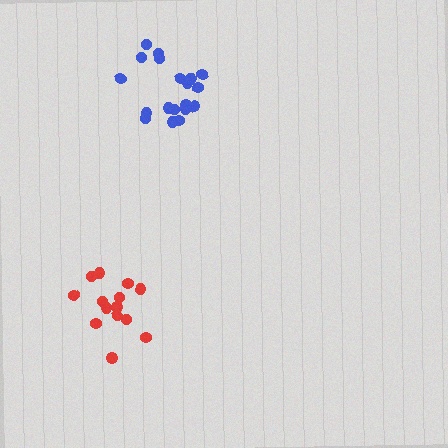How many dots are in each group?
Group 1: 19 dots, Group 2: 14 dots (33 total).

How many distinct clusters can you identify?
There are 2 distinct clusters.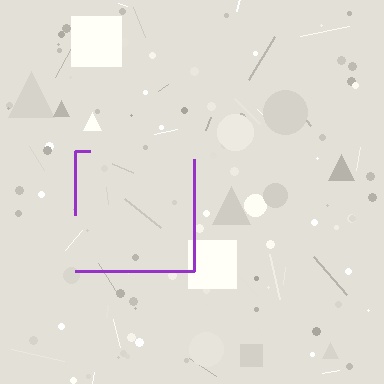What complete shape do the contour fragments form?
The contour fragments form a square.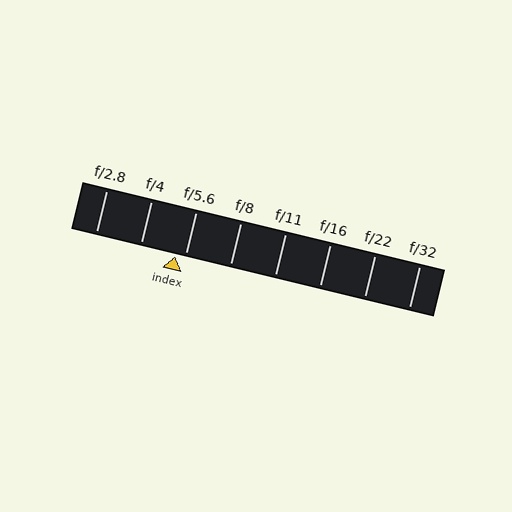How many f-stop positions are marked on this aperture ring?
There are 8 f-stop positions marked.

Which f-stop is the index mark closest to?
The index mark is closest to f/5.6.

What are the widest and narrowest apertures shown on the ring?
The widest aperture shown is f/2.8 and the narrowest is f/32.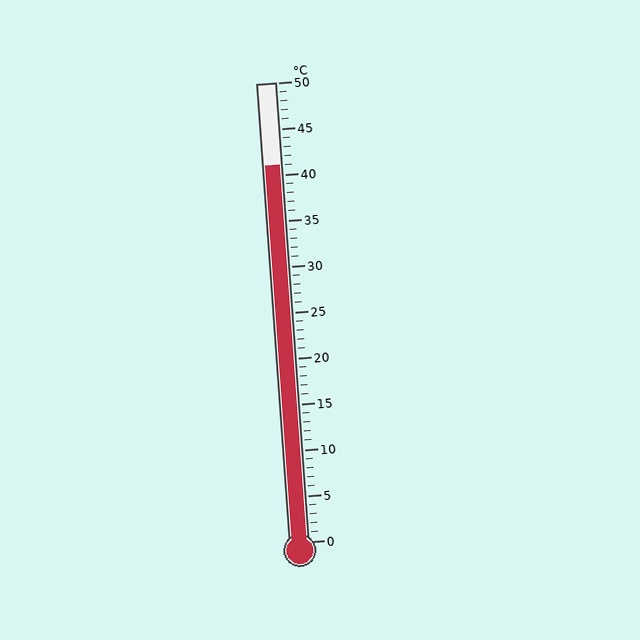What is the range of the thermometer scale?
The thermometer scale ranges from 0°C to 50°C.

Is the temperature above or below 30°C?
The temperature is above 30°C.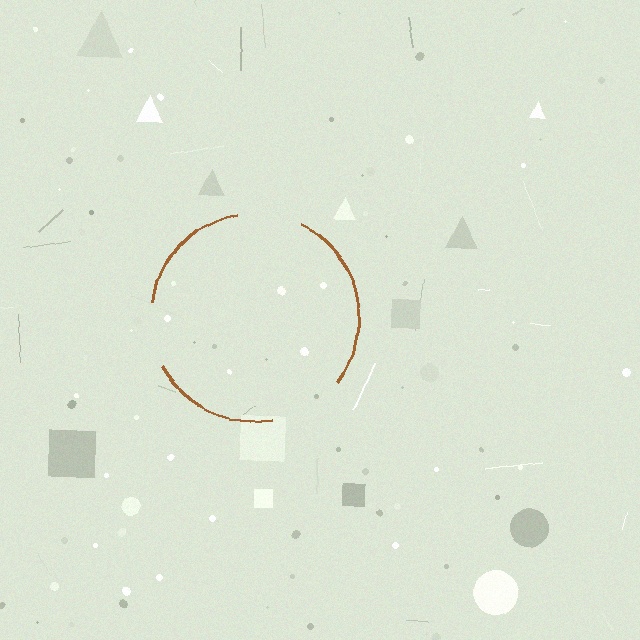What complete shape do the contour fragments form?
The contour fragments form a circle.